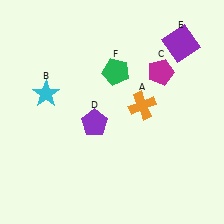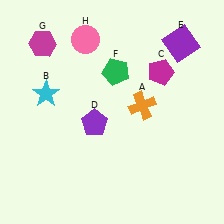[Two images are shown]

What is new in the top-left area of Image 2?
A pink circle (H) was added in the top-left area of Image 2.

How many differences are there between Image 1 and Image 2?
There are 2 differences between the two images.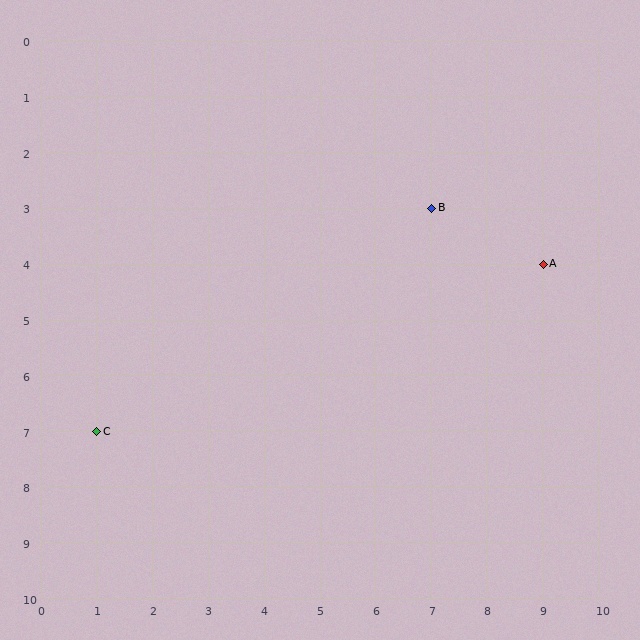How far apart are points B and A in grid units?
Points B and A are 2 columns and 1 row apart (about 2.2 grid units diagonally).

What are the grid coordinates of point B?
Point B is at grid coordinates (7, 3).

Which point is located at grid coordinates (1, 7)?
Point C is at (1, 7).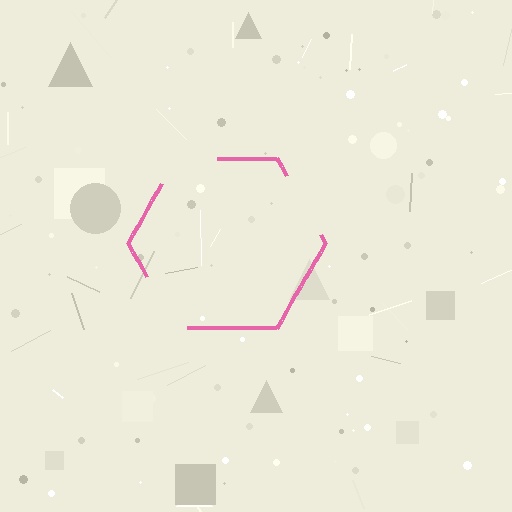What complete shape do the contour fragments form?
The contour fragments form a hexagon.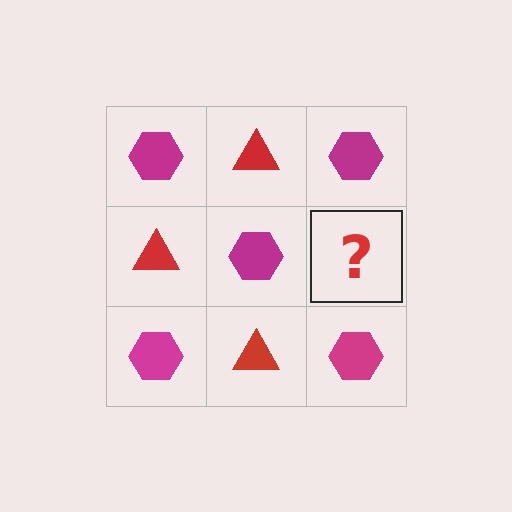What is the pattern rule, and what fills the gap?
The rule is that it alternates magenta hexagon and red triangle in a checkerboard pattern. The gap should be filled with a red triangle.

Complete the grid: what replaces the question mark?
The question mark should be replaced with a red triangle.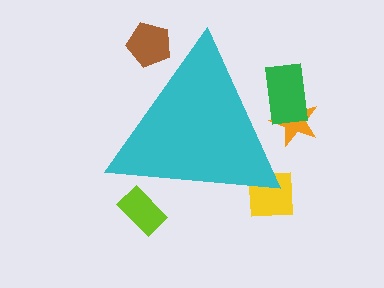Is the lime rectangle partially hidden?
Yes, the lime rectangle is partially hidden behind the cyan triangle.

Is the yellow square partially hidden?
Yes, the yellow square is partially hidden behind the cyan triangle.